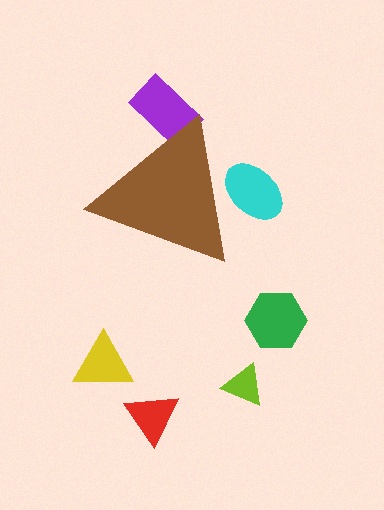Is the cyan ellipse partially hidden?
Yes, the cyan ellipse is partially hidden behind the brown triangle.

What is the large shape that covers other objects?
A brown triangle.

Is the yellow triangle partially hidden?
No, the yellow triangle is fully visible.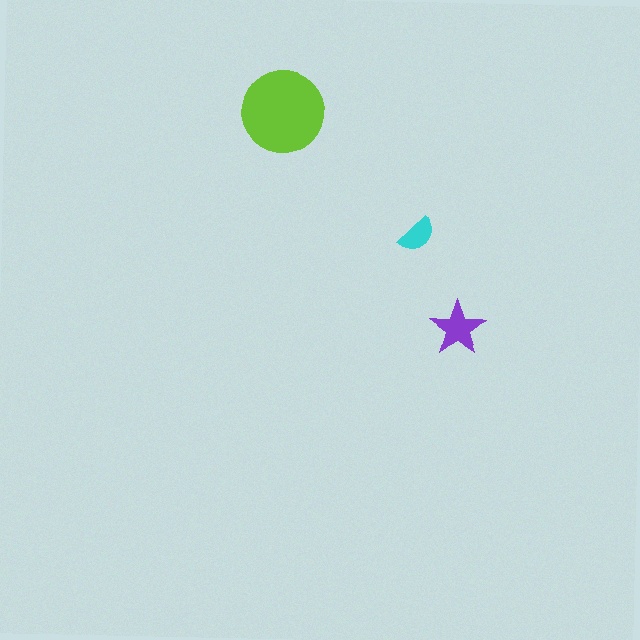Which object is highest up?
The lime circle is topmost.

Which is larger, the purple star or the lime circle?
The lime circle.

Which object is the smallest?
The cyan semicircle.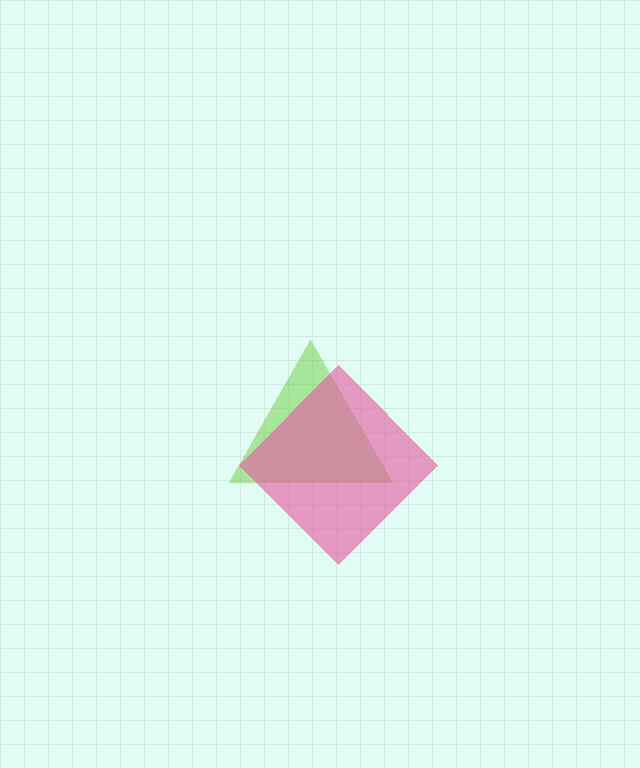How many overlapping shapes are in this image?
There are 2 overlapping shapes in the image.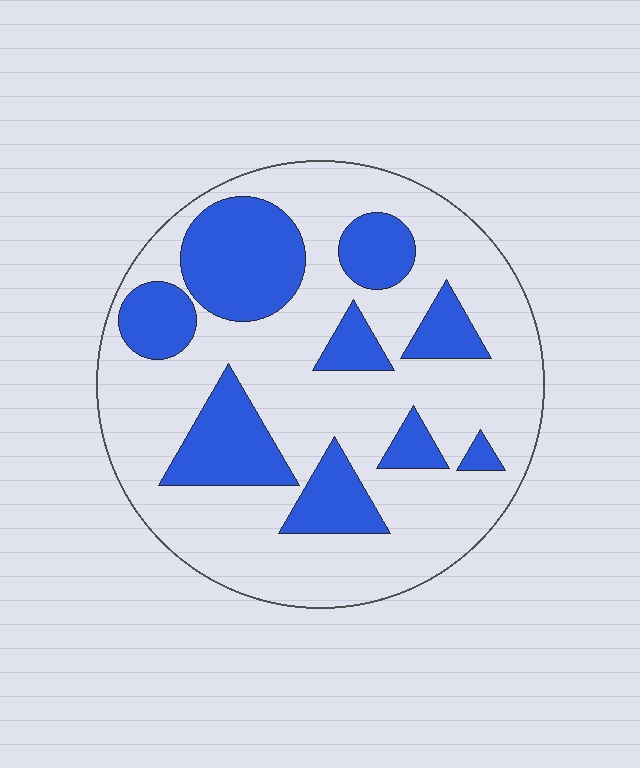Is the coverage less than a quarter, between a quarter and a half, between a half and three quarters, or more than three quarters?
Between a quarter and a half.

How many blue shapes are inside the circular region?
9.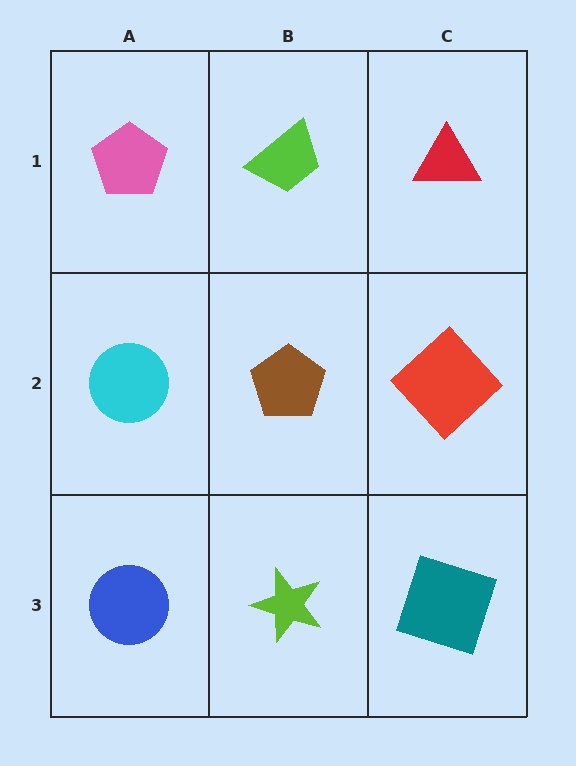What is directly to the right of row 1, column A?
A lime trapezoid.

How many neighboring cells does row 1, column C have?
2.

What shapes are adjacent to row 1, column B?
A brown pentagon (row 2, column B), a pink pentagon (row 1, column A), a red triangle (row 1, column C).